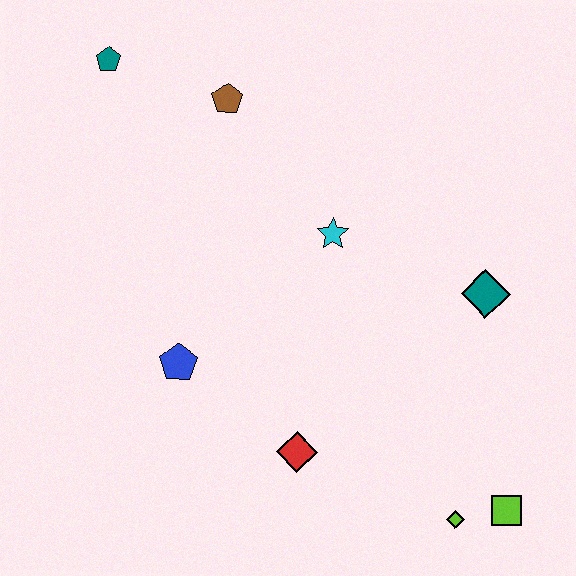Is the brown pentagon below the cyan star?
No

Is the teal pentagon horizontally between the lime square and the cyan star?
No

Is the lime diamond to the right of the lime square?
No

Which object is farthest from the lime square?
The teal pentagon is farthest from the lime square.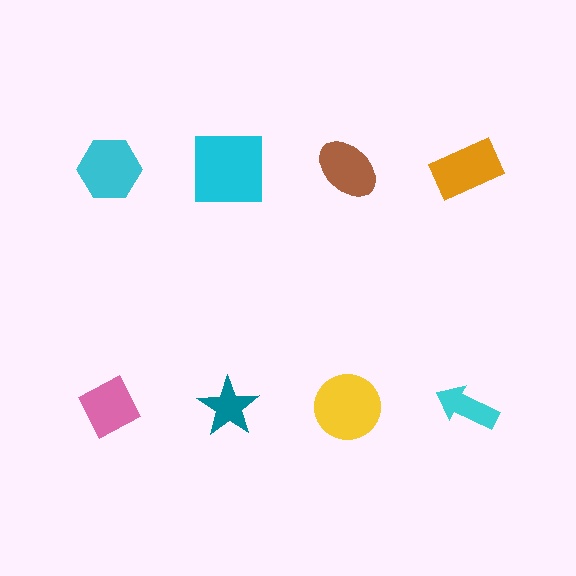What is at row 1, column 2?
A cyan square.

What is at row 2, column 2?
A teal star.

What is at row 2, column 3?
A yellow circle.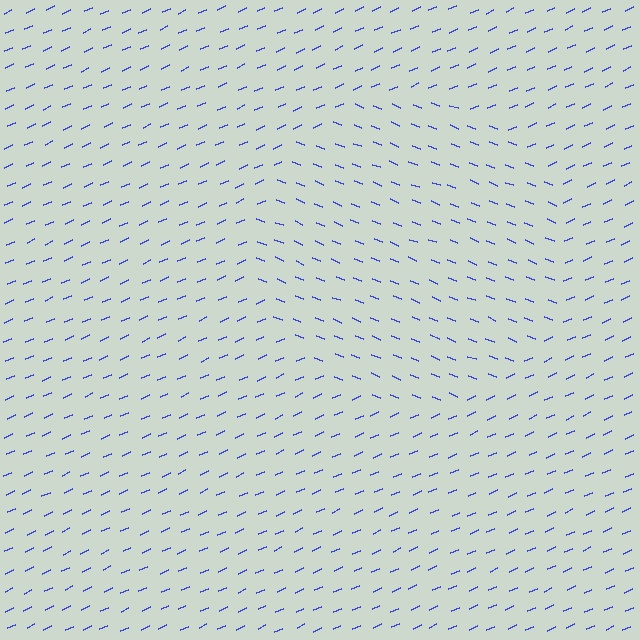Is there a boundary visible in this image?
Yes, there is a texture boundary formed by a change in line orientation.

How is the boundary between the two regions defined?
The boundary is defined purely by a change in line orientation (approximately 45 degrees difference). All lines are the same color and thickness.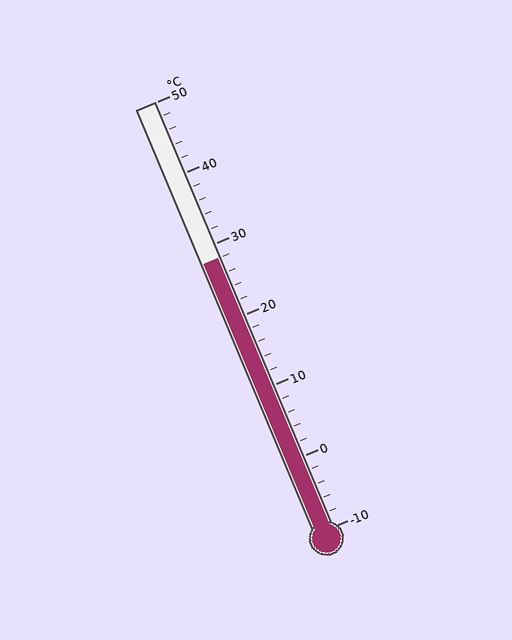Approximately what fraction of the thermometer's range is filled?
The thermometer is filled to approximately 65% of its range.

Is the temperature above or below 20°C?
The temperature is above 20°C.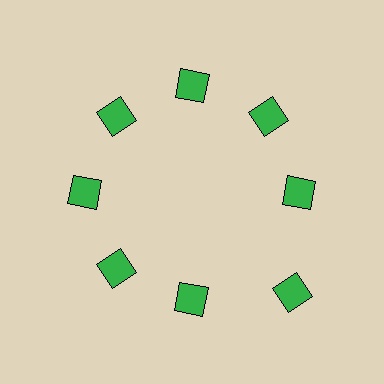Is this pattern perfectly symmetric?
No. The 8 green squares are arranged in a ring, but one element near the 4 o'clock position is pushed outward from the center, breaking the 8-fold rotational symmetry.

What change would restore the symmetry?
The symmetry would be restored by moving it inward, back onto the ring so that all 8 squares sit at equal angles and equal distance from the center.